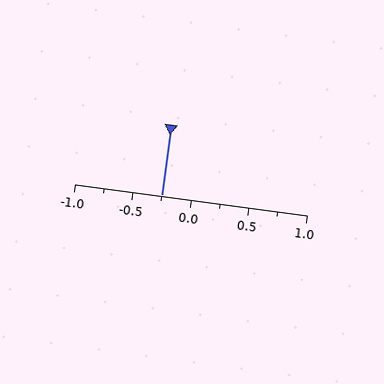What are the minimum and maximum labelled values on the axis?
The axis runs from -1.0 to 1.0.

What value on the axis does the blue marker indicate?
The marker indicates approximately -0.25.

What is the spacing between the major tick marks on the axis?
The major ticks are spaced 0.5 apart.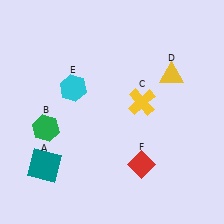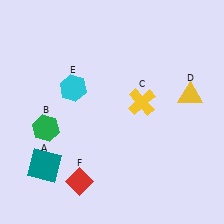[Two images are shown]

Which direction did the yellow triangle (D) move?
The yellow triangle (D) moved down.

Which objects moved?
The objects that moved are: the yellow triangle (D), the red diamond (F).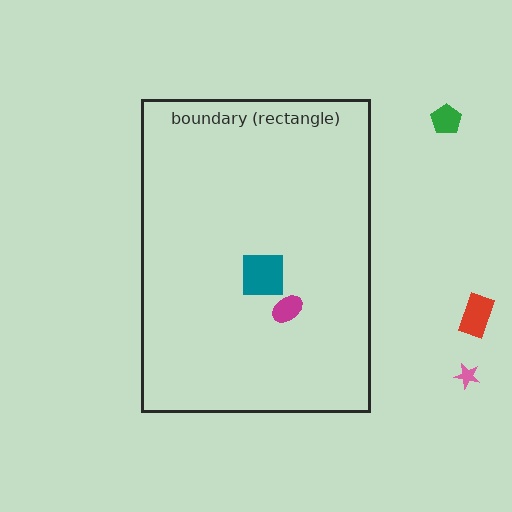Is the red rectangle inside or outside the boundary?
Outside.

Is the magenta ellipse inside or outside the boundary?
Inside.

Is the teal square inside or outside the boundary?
Inside.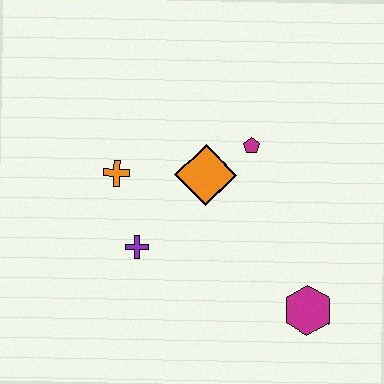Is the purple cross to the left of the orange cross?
No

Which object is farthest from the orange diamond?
The magenta hexagon is farthest from the orange diamond.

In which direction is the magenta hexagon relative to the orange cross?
The magenta hexagon is to the right of the orange cross.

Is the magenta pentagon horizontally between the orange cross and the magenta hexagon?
Yes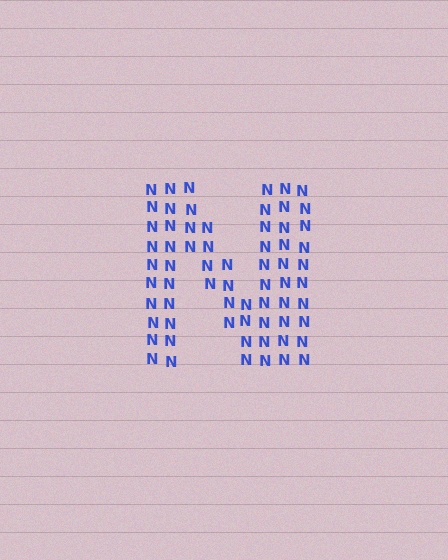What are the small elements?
The small elements are letter N's.